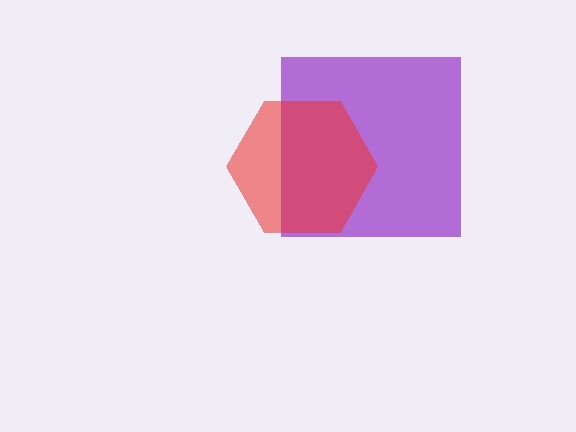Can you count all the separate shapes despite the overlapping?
Yes, there are 2 separate shapes.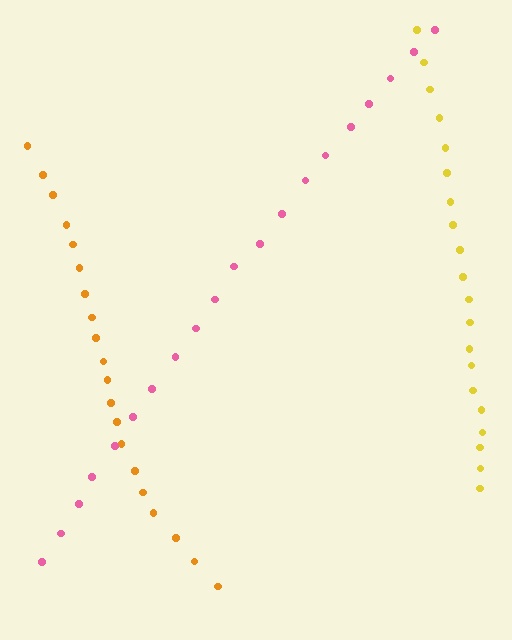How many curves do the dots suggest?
There are 3 distinct paths.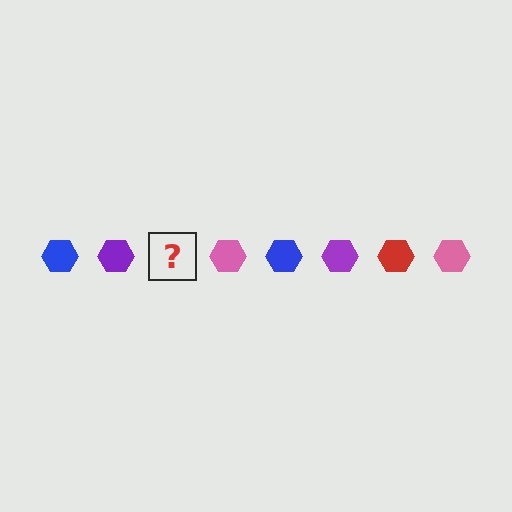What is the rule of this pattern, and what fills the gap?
The rule is that the pattern cycles through blue, purple, red, pink hexagons. The gap should be filled with a red hexagon.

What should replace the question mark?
The question mark should be replaced with a red hexagon.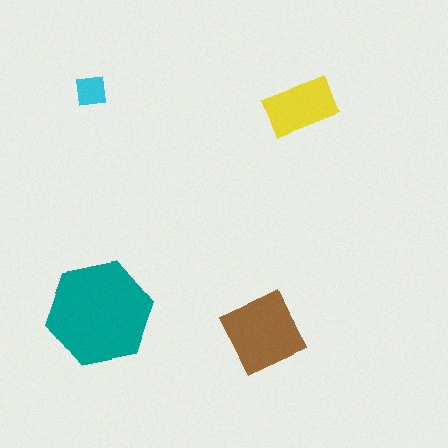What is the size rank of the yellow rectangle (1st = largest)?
3rd.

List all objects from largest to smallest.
The teal hexagon, the brown square, the yellow rectangle, the cyan square.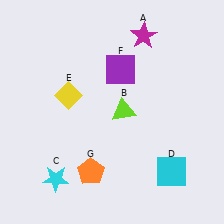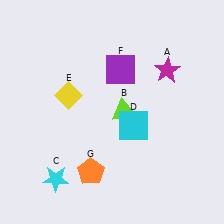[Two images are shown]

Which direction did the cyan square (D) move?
The cyan square (D) moved up.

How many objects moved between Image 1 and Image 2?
2 objects moved between the two images.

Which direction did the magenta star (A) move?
The magenta star (A) moved down.